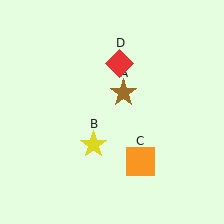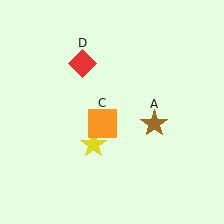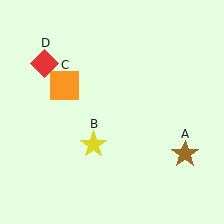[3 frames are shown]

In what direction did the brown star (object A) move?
The brown star (object A) moved down and to the right.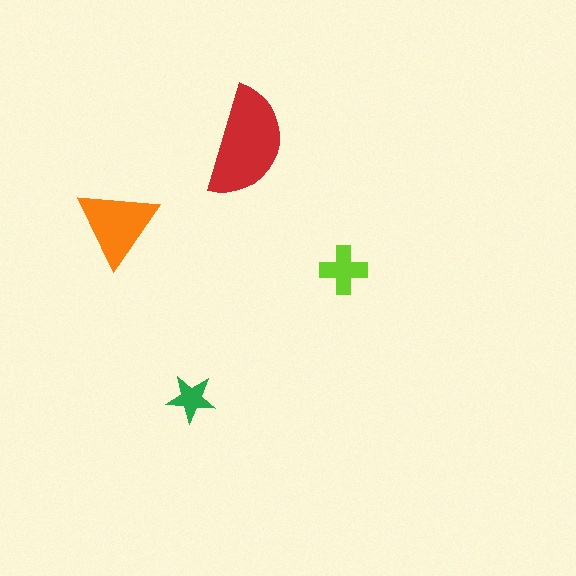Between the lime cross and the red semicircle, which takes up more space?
The red semicircle.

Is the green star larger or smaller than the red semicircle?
Smaller.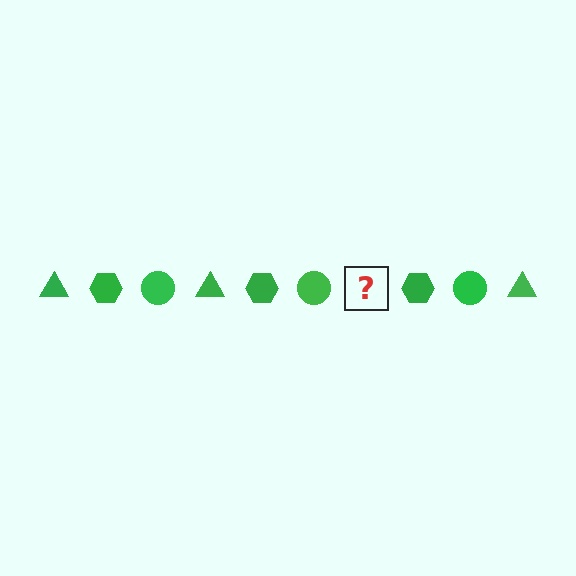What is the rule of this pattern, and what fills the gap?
The rule is that the pattern cycles through triangle, hexagon, circle shapes in green. The gap should be filled with a green triangle.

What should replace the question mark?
The question mark should be replaced with a green triangle.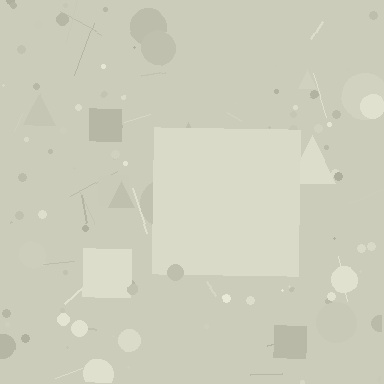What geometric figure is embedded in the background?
A square is embedded in the background.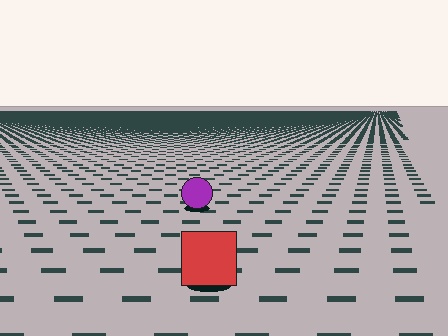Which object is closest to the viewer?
The red square is closest. The texture marks near it are larger and more spread out.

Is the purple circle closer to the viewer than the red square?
No. The red square is closer — you can tell from the texture gradient: the ground texture is coarser near it.